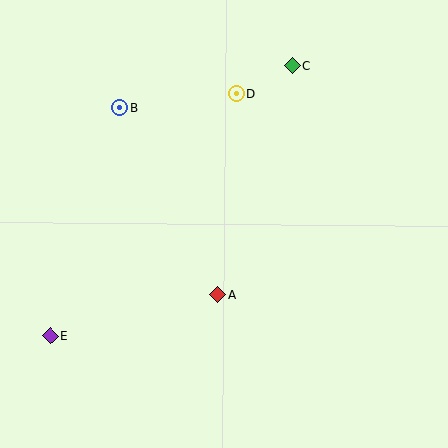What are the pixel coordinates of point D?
Point D is at (237, 94).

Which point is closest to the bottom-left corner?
Point E is closest to the bottom-left corner.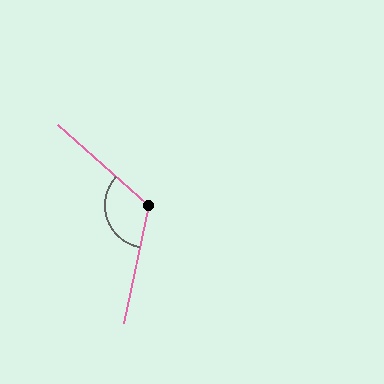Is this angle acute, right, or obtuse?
It is obtuse.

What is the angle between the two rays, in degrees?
Approximately 120 degrees.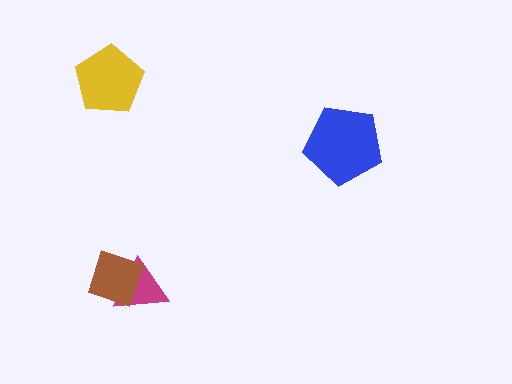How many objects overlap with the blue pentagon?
0 objects overlap with the blue pentagon.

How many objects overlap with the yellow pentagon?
0 objects overlap with the yellow pentagon.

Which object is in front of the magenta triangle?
The brown diamond is in front of the magenta triangle.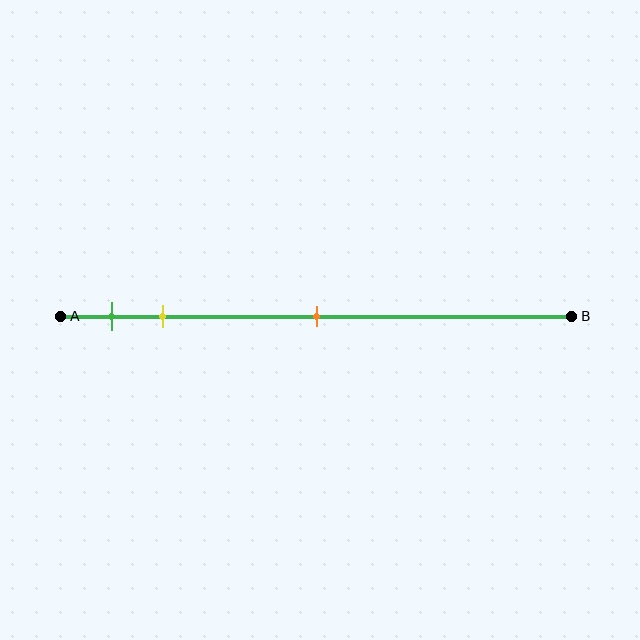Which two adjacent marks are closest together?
The green and yellow marks are the closest adjacent pair.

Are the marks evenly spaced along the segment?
No, the marks are not evenly spaced.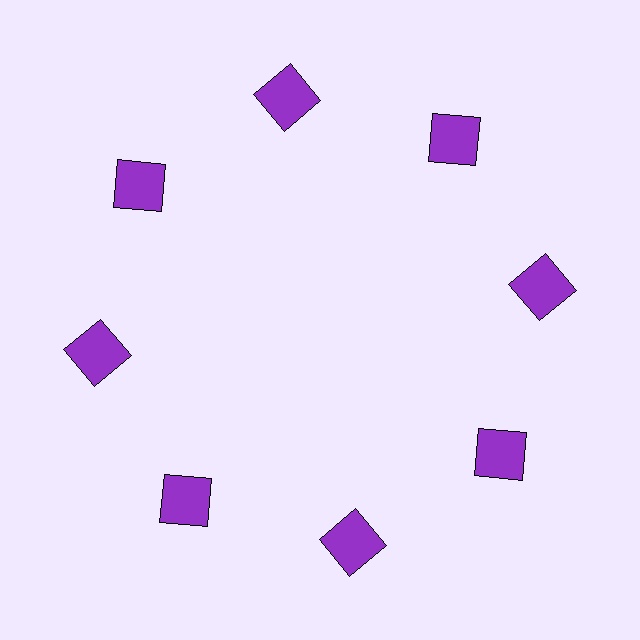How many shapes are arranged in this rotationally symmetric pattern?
There are 8 shapes, arranged in 8 groups of 1.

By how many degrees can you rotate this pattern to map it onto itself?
The pattern maps onto itself every 45 degrees of rotation.